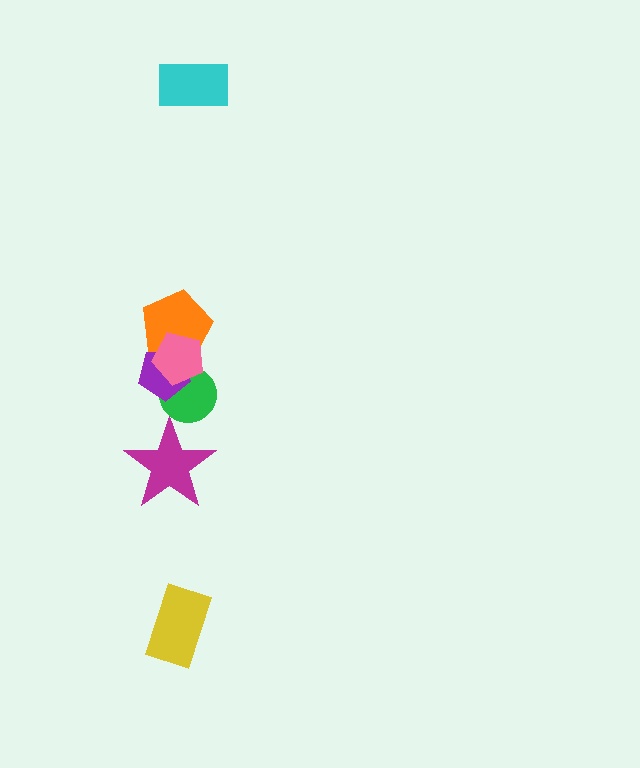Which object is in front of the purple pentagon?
The pink pentagon is in front of the purple pentagon.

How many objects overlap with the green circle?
2 objects overlap with the green circle.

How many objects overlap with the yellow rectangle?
0 objects overlap with the yellow rectangle.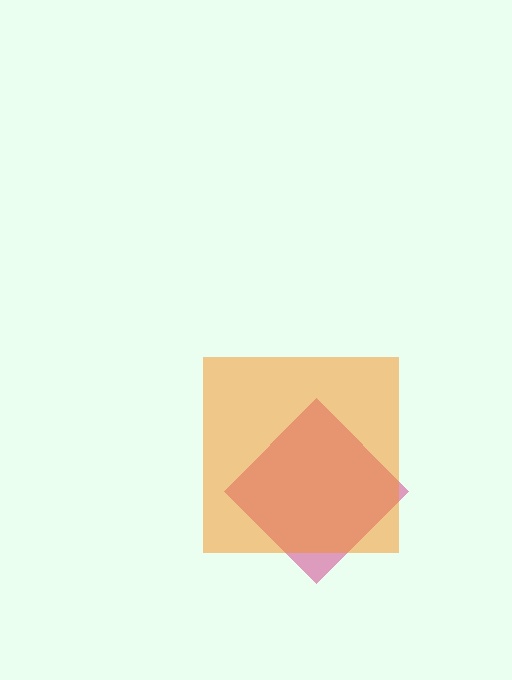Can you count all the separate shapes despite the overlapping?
Yes, there are 2 separate shapes.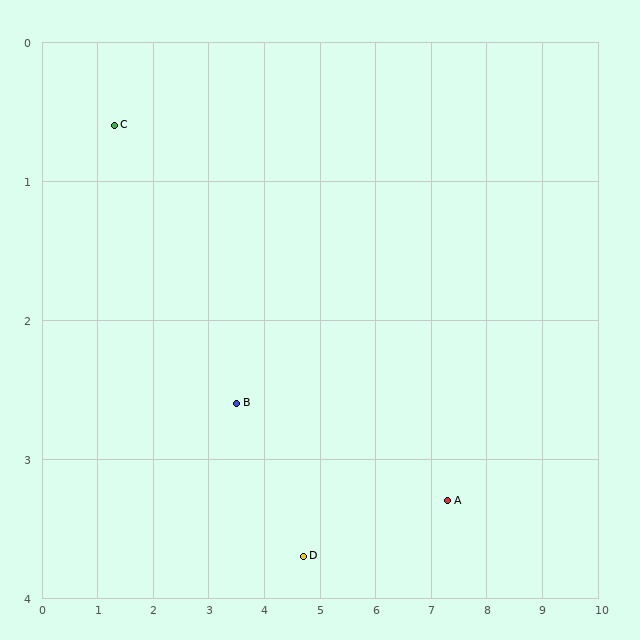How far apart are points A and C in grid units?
Points A and C are about 6.6 grid units apart.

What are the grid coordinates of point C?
Point C is at approximately (1.3, 0.6).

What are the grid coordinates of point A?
Point A is at approximately (7.3, 3.3).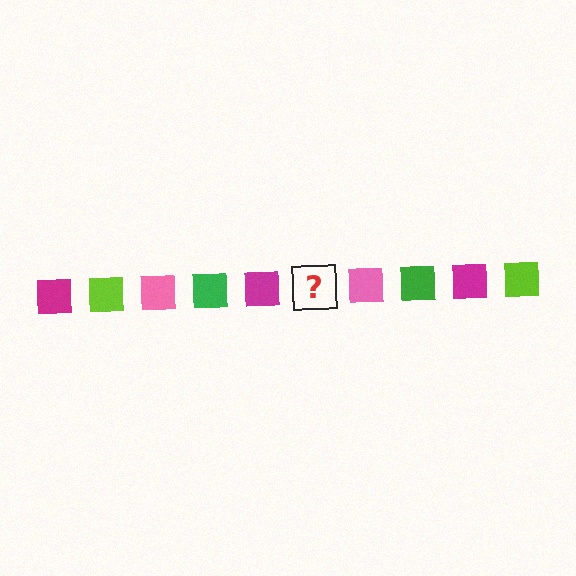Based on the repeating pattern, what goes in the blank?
The blank should be a lime square.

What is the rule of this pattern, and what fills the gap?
The rule is that the pattern cycles through magenta, lime, pink, green squares. The gap should be filled with a lime square.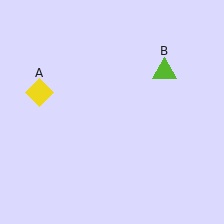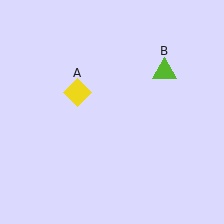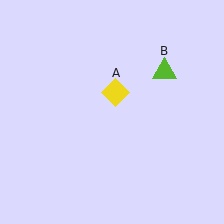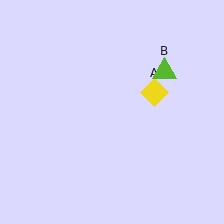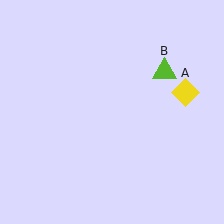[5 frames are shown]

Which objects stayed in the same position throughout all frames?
Lime triangle (object B) remained stationary.